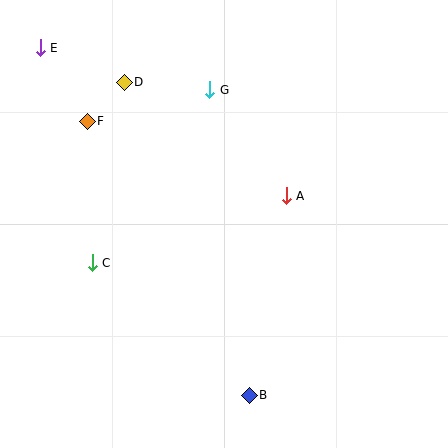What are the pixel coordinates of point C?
Point C is at (92, 263).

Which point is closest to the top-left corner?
Point E is closest to the top-left corner.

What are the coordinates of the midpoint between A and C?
The midpoint between A and C is at (189, 229).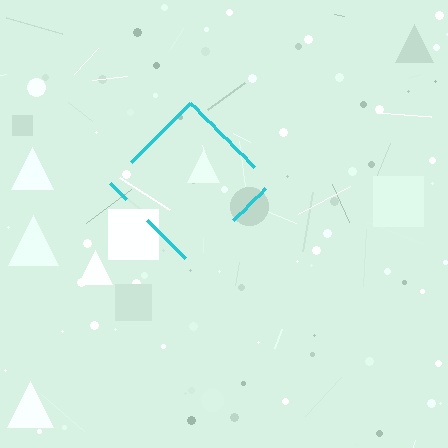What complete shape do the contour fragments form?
The contour fragments form a diamond.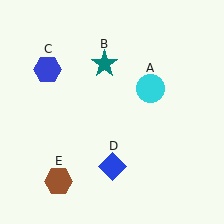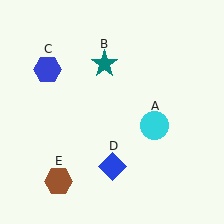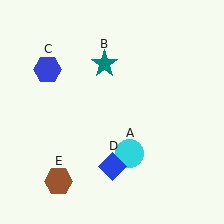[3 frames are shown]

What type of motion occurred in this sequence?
The cyan circle (object A) rotated clockwise around the center of the scene.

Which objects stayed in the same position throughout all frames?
Teal star (object B) and blue hexagon (object C) and blue diamond (object D) and brown hexagon (object E) remained stationary.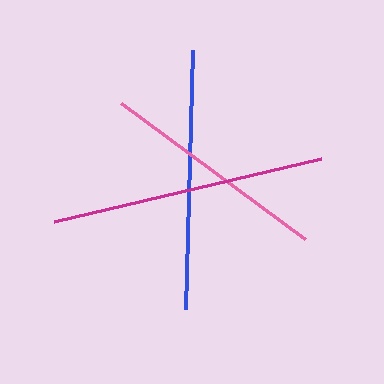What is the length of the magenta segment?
The magenta segment is approximately 274 pixels long.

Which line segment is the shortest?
The pink line is the shortest at approximately 229 pixels.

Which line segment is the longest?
The magenta line is the longest at approximately 274 pixels.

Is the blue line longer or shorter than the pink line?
The blue line is longer than the pink line.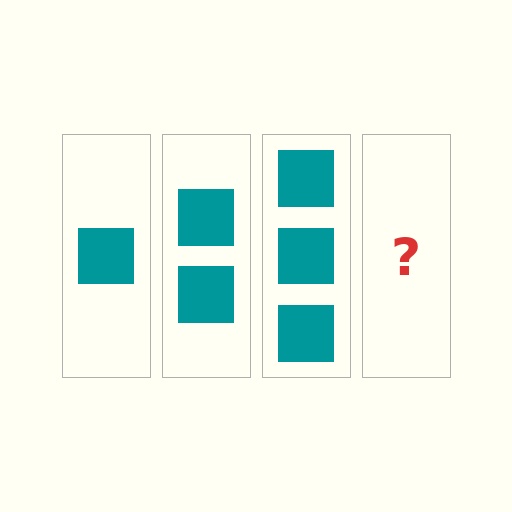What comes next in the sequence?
The next element should be 4 squares.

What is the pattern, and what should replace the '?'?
The pattern is that each step adds one more square. The '?' should be 4 squares.